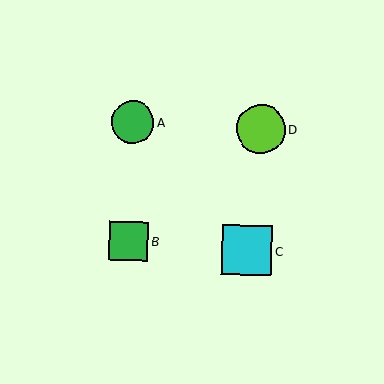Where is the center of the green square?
The center of the green square is at (129, 241).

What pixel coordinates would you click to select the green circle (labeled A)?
Click at (133, 122) to select the green circle A.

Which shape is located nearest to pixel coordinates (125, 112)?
The green circle (labeled A) at (133, 122) is nearest to that location.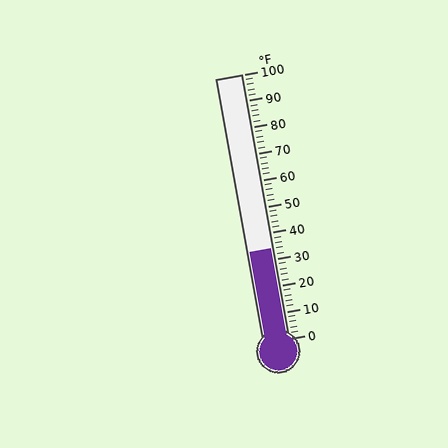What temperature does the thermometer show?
The thermometer shows approximately 34°F.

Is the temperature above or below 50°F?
The temperature is below 50°F.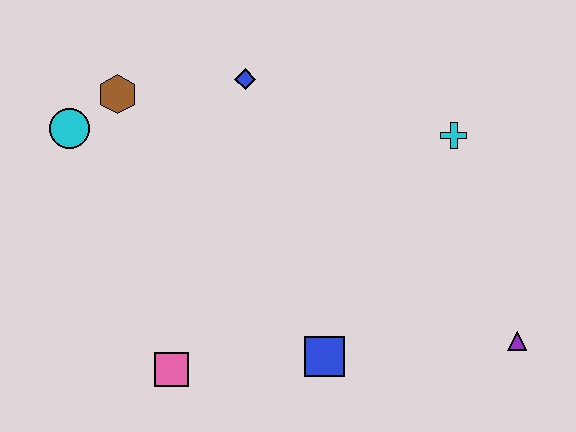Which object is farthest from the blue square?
The cyan circle is farthest from the blue square.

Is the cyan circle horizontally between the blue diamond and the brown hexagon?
No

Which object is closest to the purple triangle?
The blue square is closest to the purple triangle.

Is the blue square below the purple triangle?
Yes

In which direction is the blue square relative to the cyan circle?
The blue square is to the right of the cyan circle.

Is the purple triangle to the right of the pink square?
Yes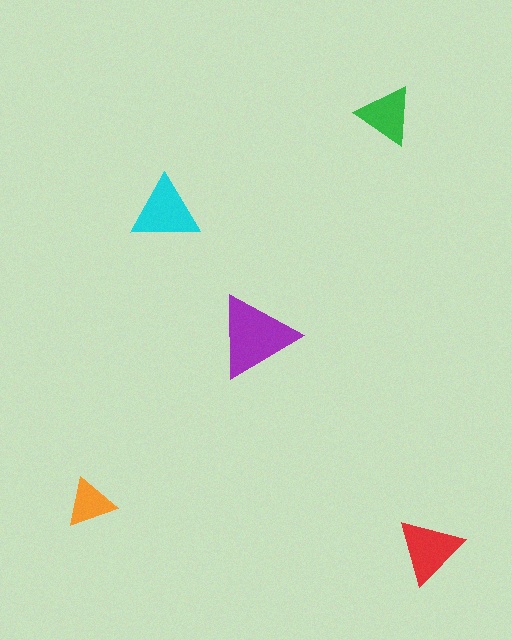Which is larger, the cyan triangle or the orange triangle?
The cyan one.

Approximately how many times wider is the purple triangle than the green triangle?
About 1.5 times wider.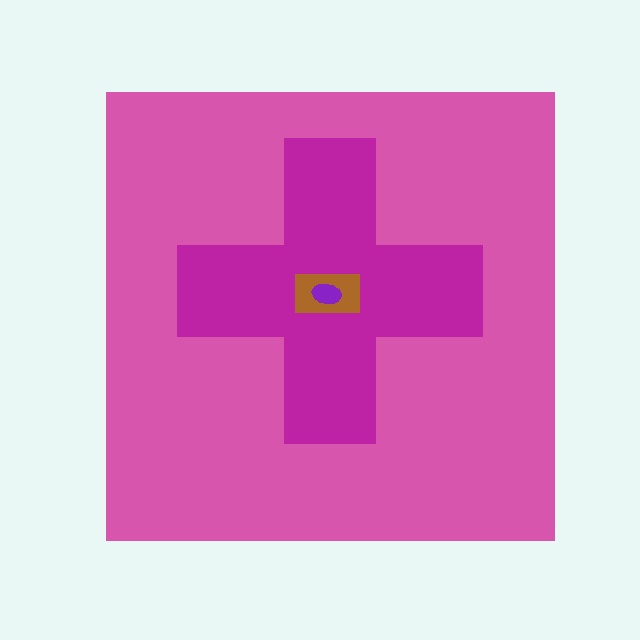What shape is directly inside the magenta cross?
The brown rectangle.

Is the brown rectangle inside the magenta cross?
Yes.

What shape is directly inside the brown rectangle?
The purple ellipse.